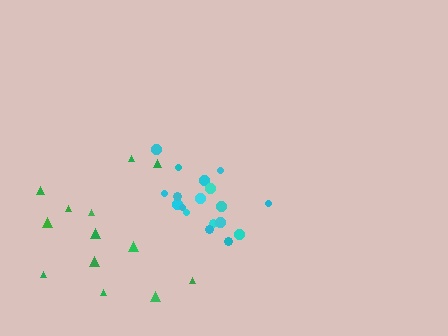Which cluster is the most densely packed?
Cyan.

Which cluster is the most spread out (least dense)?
Green.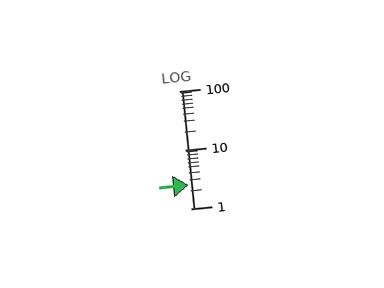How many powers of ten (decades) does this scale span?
The scale spans 2 decades, from 1 to 100.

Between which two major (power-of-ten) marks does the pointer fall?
The pointer is between 1 and 10.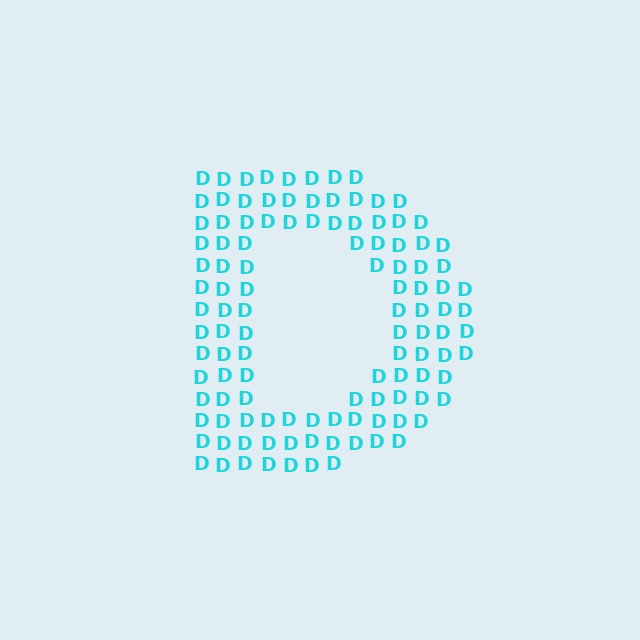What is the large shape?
The large shape is the letter D.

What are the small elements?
The small elements are letter D's.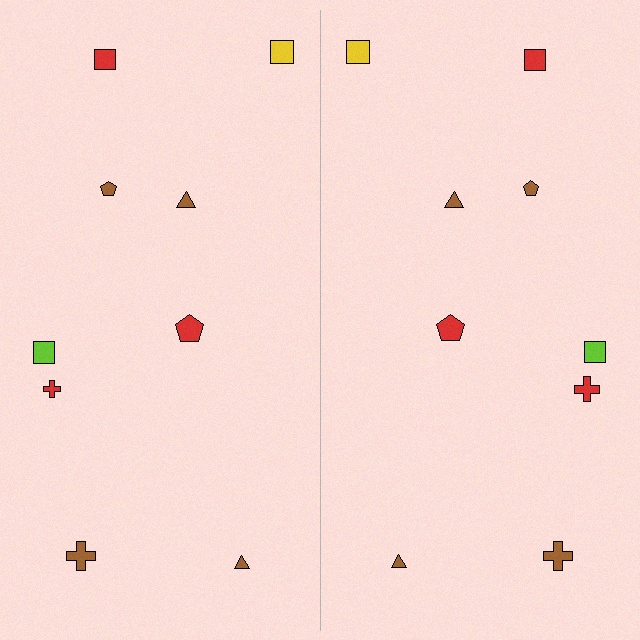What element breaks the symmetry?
The red cross on the right side has a different size than its mirror counterpart.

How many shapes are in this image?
There are 18 shapes in this image.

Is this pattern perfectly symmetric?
No, the pattern is not perfectly symmetric. The red cross on the right side has a different size than its mirror counterpart.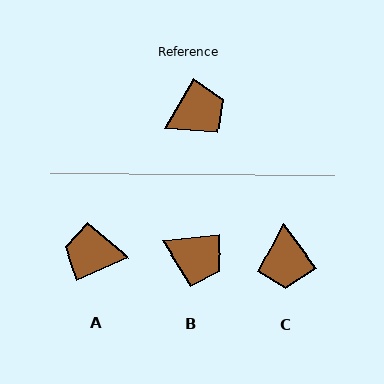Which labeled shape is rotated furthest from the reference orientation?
A, about 144 degrees away.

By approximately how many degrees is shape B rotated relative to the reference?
Approximately 54 degrees clockwise.